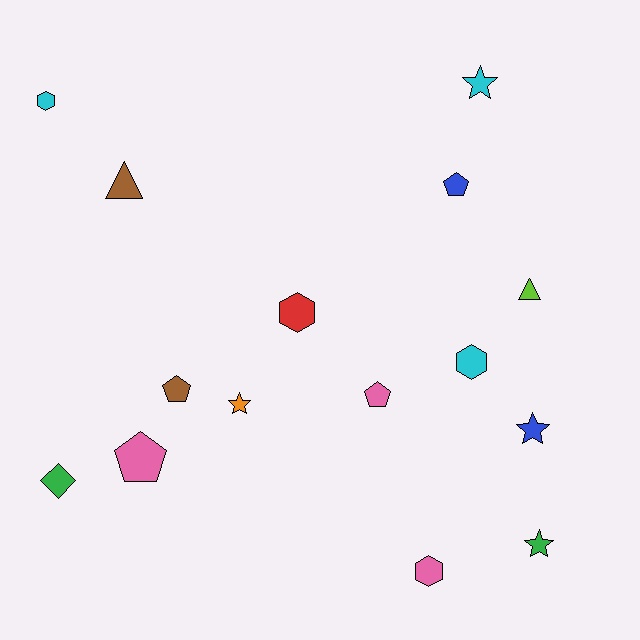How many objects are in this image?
There are 15 objects.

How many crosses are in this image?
There are no crosses.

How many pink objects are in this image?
There are 3 pink objects.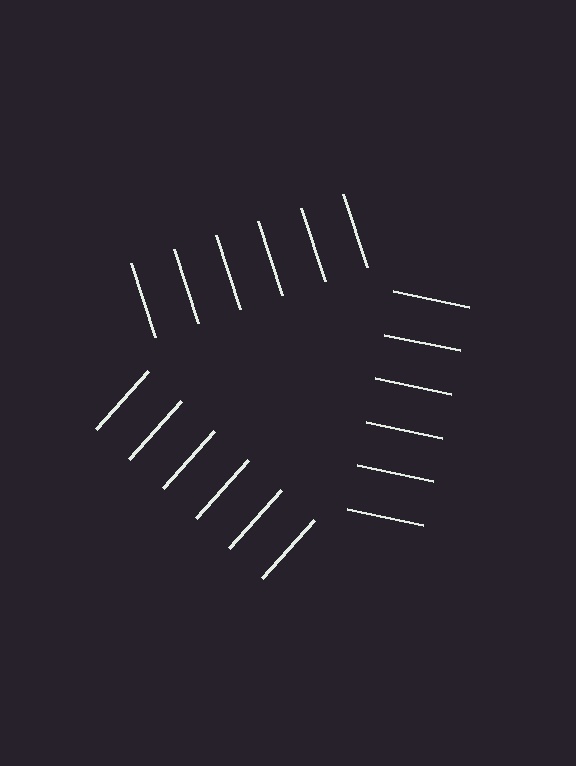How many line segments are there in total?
18 — 6 along each of the 3 edges.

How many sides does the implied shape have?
3 sides — the line-ends trace a triangle.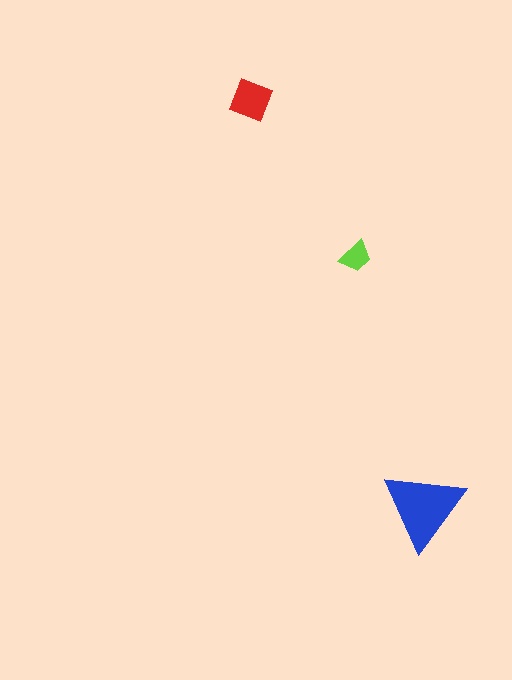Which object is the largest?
The blue triangle.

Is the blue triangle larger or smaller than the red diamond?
Larger.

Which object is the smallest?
The lime trapezoid.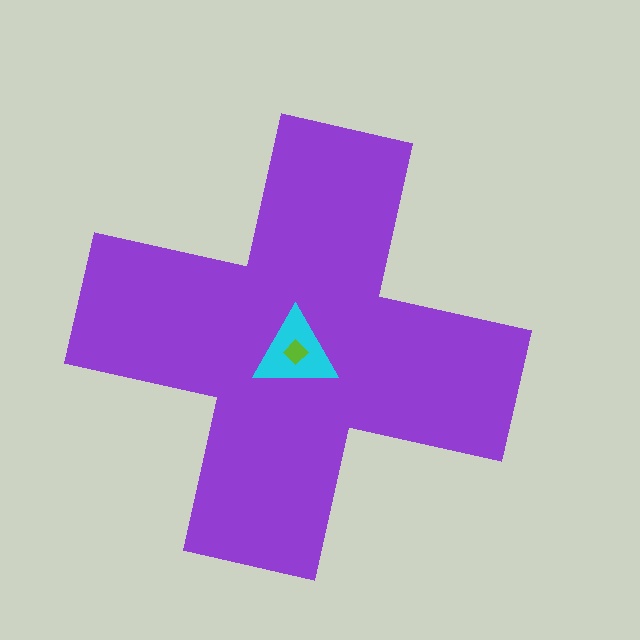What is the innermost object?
The lime diamond.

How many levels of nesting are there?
3.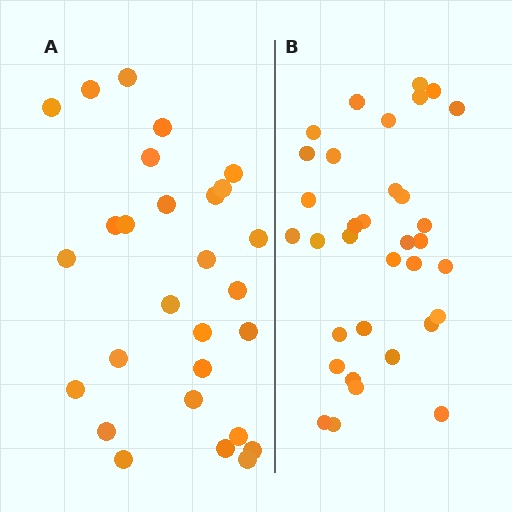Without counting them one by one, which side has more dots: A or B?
Region B (the right region) has more dots.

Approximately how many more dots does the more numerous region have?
Region B has about 6 more dots than region A.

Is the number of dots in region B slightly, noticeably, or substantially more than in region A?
Region B has only slightly more — the two regions are fairly close. The ratio is roughly 1.2 to 1.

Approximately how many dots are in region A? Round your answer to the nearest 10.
About 30 dots. (The exact count is 28, which rounds to 30.)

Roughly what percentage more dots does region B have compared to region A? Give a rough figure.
About 20% more.